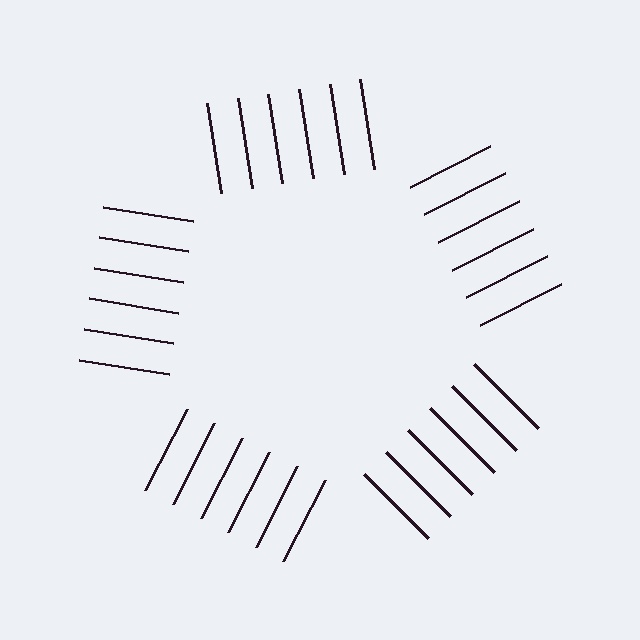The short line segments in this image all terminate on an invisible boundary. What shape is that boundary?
An illusory pentagon — the line segments terminate on its edges but no continuous stroke is drawn.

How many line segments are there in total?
30 — 6 along each of the 5 edges.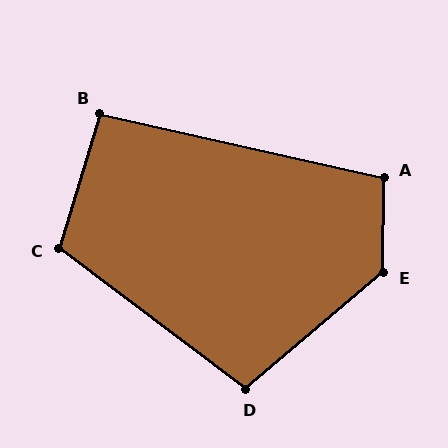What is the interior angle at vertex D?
Approximately 103 degrees (obtuse).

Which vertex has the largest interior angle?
E, at approximately 131 degrees.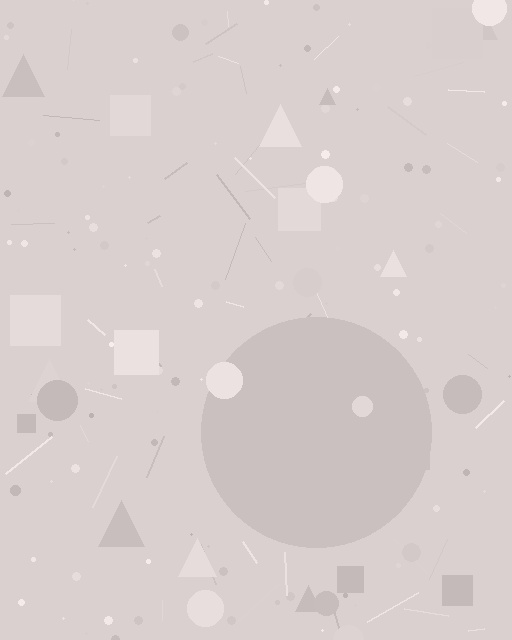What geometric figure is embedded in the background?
A circle is embedded in the background.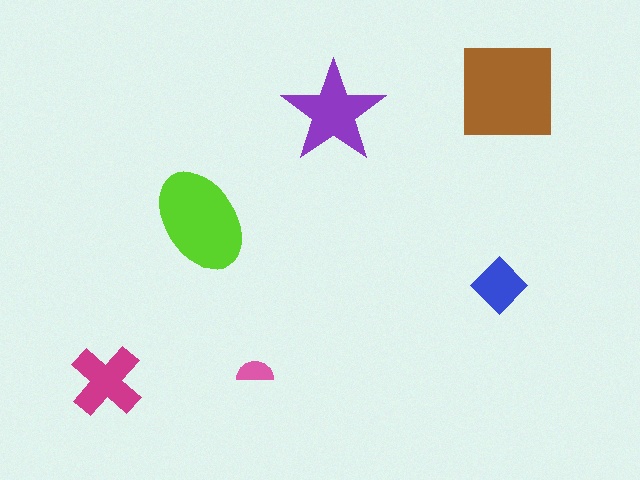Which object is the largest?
The brown square.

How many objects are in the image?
There are 6 objects in the image.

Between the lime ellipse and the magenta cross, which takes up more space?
The lime ellipse.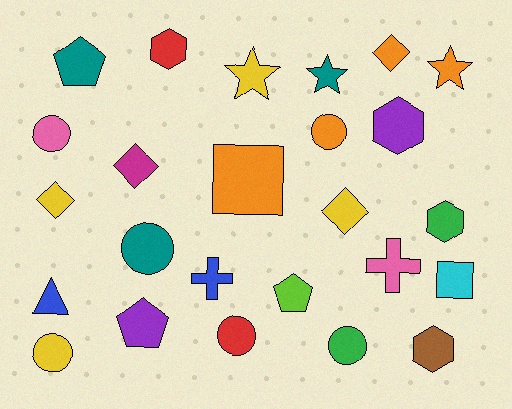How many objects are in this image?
There are 25 objects.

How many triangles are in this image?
There is 1 triangle.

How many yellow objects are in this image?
There are 4 yellow objects.